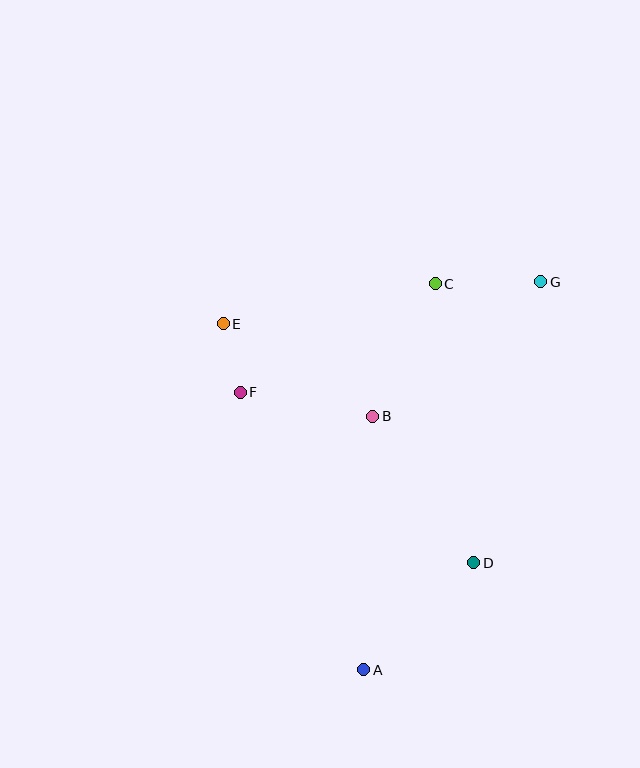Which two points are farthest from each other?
Points A and G are farthest from each other.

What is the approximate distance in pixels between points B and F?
The distance between B and F is approximately 134 pixels.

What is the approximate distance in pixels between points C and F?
The distance between C and F is approximately 223 pixels.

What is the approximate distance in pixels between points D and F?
The distance between D and F is approximately 289 pixels.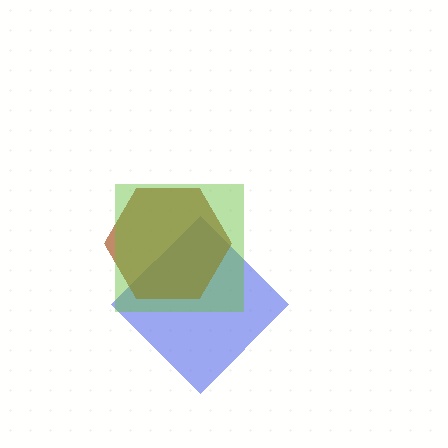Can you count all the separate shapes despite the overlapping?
Yes, there are 3 separate shapes.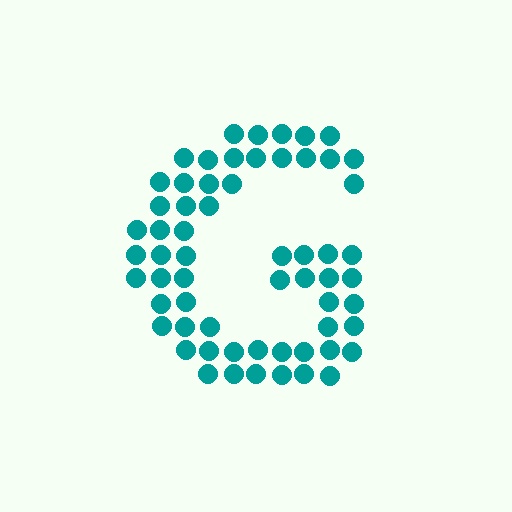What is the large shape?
The large shape is the letter G.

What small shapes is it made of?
It is made of small circles.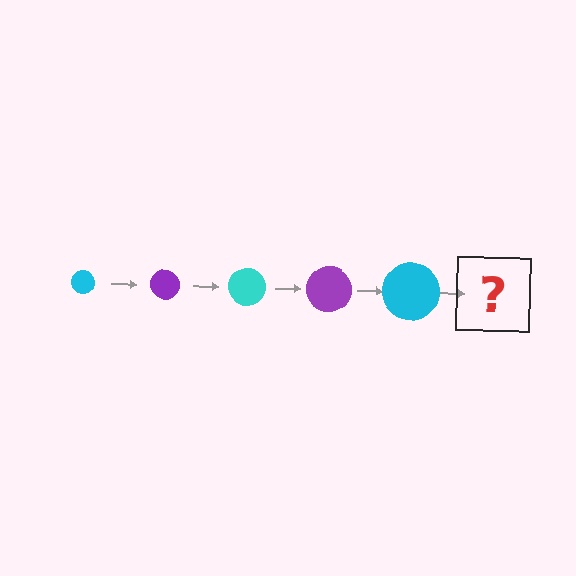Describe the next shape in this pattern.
It should be a purple circle, larger than the previous one.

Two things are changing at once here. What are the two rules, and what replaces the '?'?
The two rules are that the circle grows larger each step and the color cycles through cyan and purple. The '?' should be a purple circle, larger than the previous one.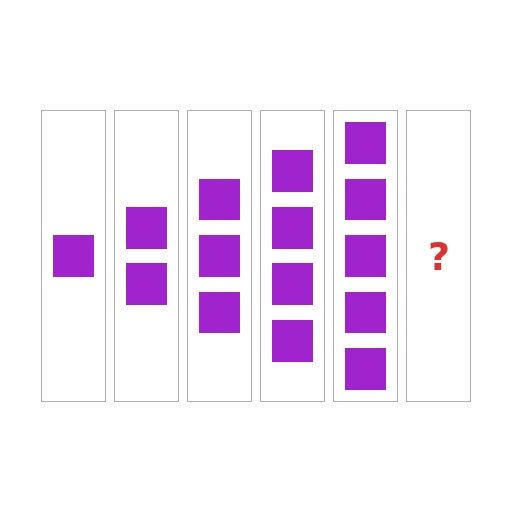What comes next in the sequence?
The next element should be 6 squares.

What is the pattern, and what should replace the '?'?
The pattern is that each step adds one more square. The '?' should be 6 squares.